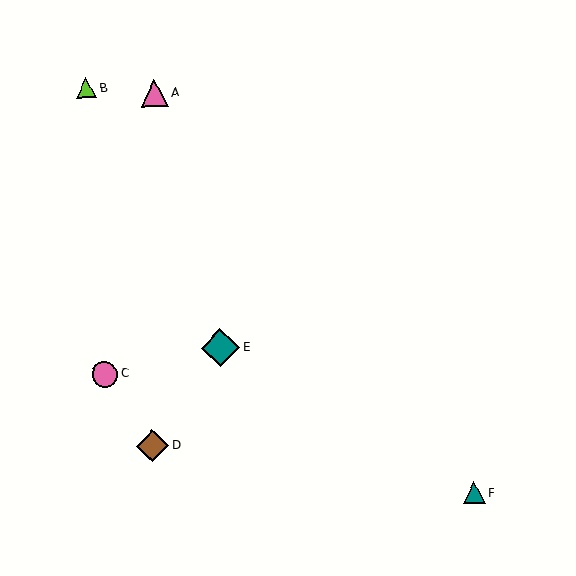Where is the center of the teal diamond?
The center of the teal diamond is at (221, 348).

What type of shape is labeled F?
Shape F is a teal triangle.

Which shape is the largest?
The teal diamond (labeled E) is the largest.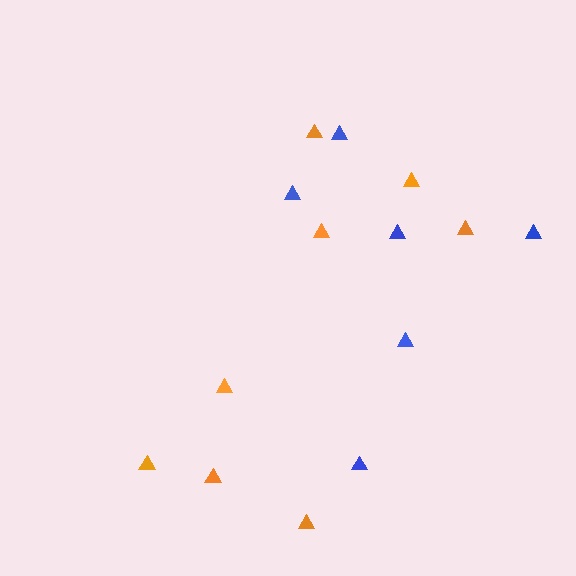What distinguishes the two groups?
There are 2 groups: one group of orange triangles (8) and one group of blue triangles (6).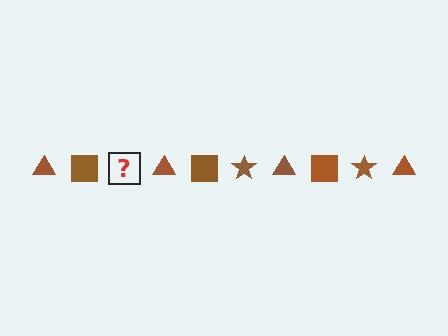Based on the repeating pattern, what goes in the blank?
The blank should be a brown star.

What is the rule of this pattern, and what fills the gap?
The rule is that the pattern cycles through triangle, square, star shapes in brown. The gap should be filled with a brown star.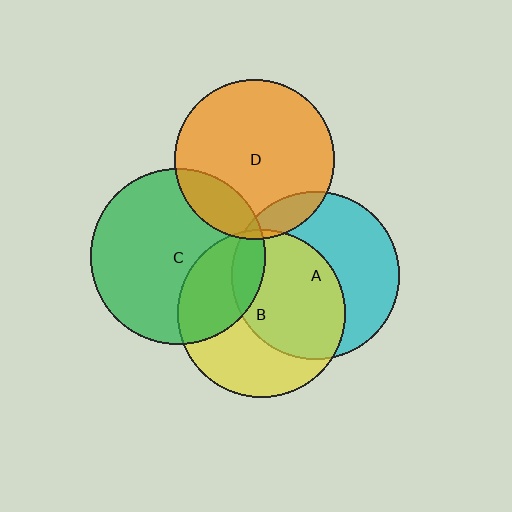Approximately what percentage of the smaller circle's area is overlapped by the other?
Approximately 15%.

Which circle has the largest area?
Circle C (green).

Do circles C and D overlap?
Yes.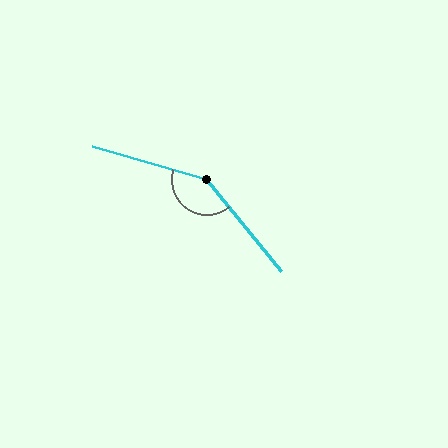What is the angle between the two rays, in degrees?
Approximately 145 degrees.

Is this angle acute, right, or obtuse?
It is obtuse.